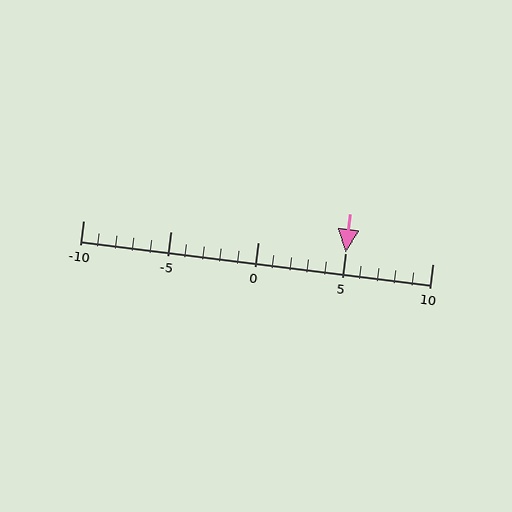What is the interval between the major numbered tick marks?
The major tick marks are spaced 5 units apart.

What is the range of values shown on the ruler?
The ruler shows values from -10 to 10.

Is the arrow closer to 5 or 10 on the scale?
The arrow is closer to 5.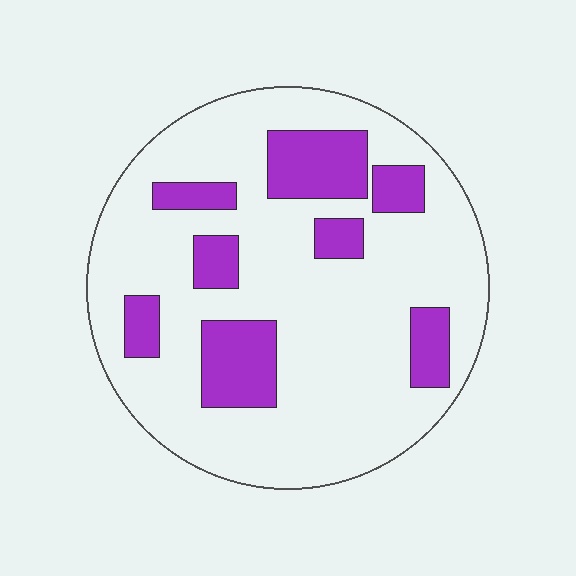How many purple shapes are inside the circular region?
8.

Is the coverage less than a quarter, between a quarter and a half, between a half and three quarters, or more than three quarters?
Less than a quarter.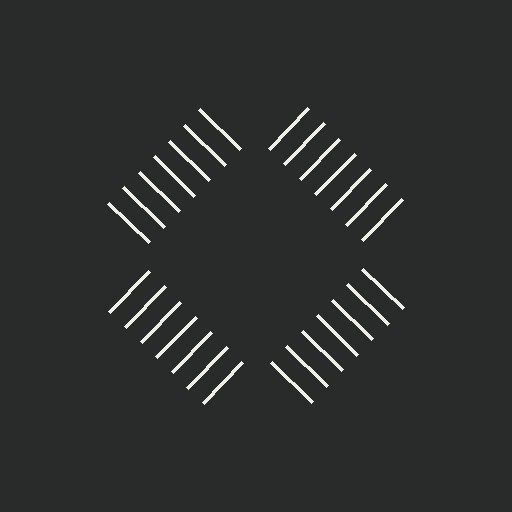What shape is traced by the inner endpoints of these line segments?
An illusory square — the line segments terminate on its edges but no continuous stroke is drawn.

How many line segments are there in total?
28 — 7 along each of the 4 edges.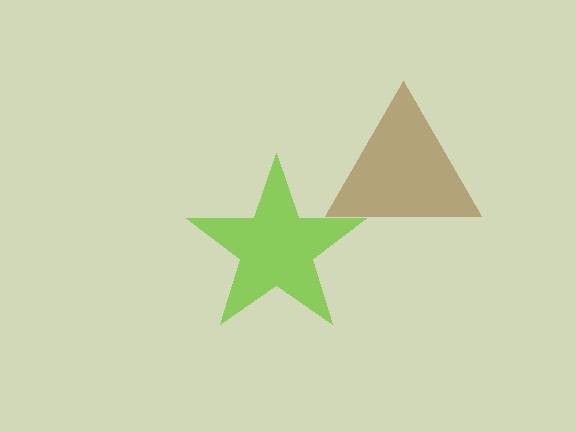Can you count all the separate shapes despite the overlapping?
Yes, there are 2 separate shapes.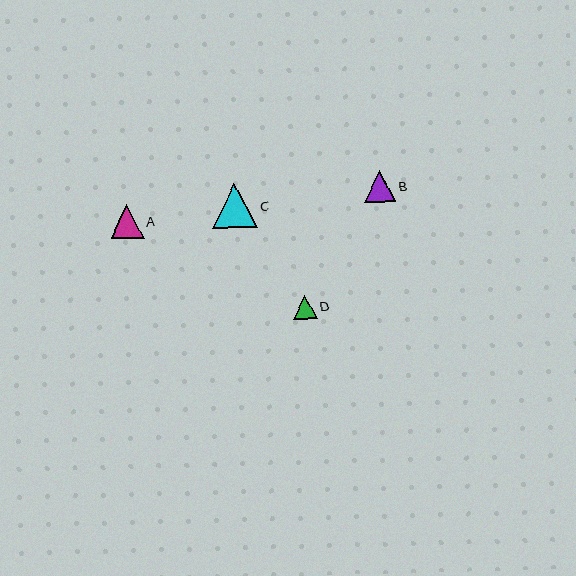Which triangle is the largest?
Triangle C is the largest with a size of approximately 44 pixels.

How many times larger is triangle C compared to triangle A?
Triangle C is approximately 1.3 times the size of triangle A.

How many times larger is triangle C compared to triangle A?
Triangle C is approximately 1.3 times the size of triangle A.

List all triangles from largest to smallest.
From largest to smallest: C, A, B, D.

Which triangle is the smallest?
Triangle D is the smallest with a size of approximately 24 pixels.